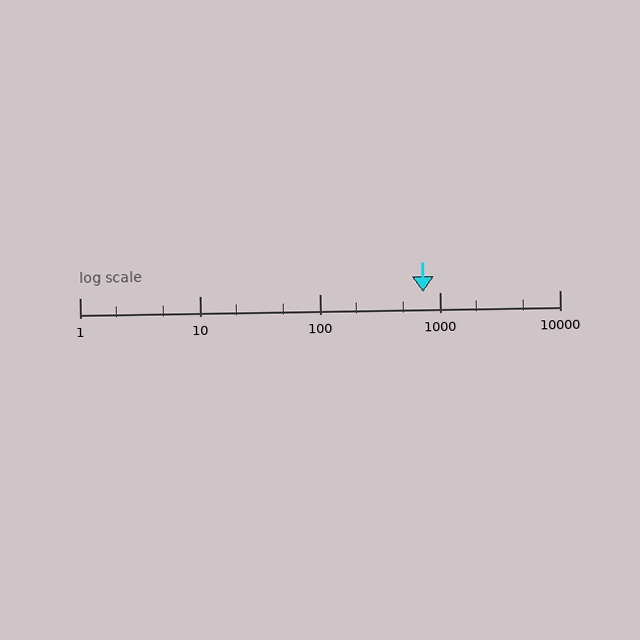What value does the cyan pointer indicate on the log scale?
The pointer indicates approximately 730.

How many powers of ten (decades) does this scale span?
The scale spans 4 decades, from 1 to 10000.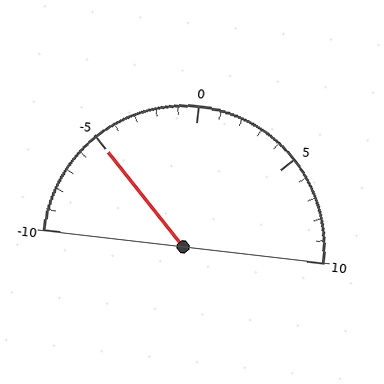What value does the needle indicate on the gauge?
The needle indicates approximately -5.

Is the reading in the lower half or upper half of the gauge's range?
The reading is in the lower half of the range (-10 to 10).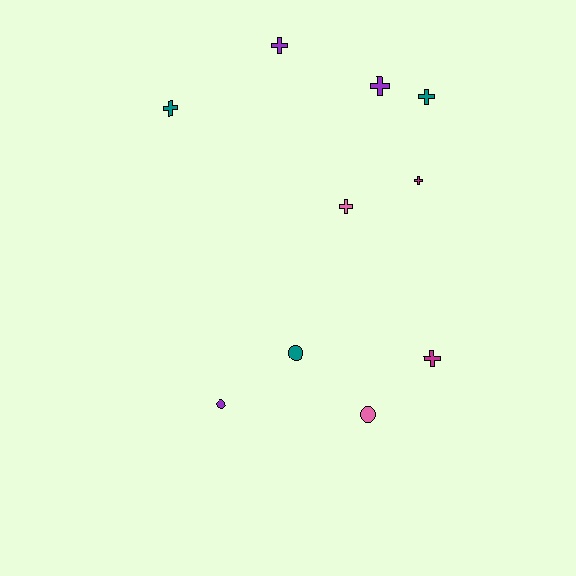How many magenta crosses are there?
There are 2 magenta crosses.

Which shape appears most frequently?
Cross, with 7 objects.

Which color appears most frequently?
Teal, with 3 objects.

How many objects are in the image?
There are 10 objects.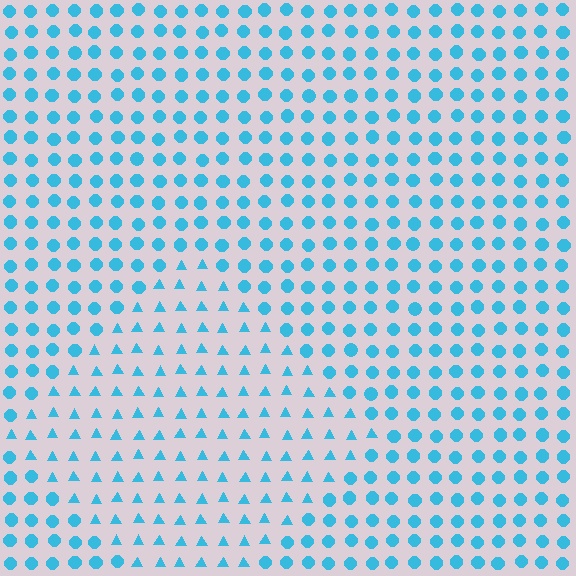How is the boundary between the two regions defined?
The boundary is defined by a change in element shape: triangles inside vs. circles outside. All elements share the same color and spacing.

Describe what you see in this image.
The image is filled with small cyan elements arranged in a uniform grid. A diamond-shaped region contains triangles, while the surrounding area contains circles. The boundary is defined purely by the change in element shape.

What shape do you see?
I see a diamond.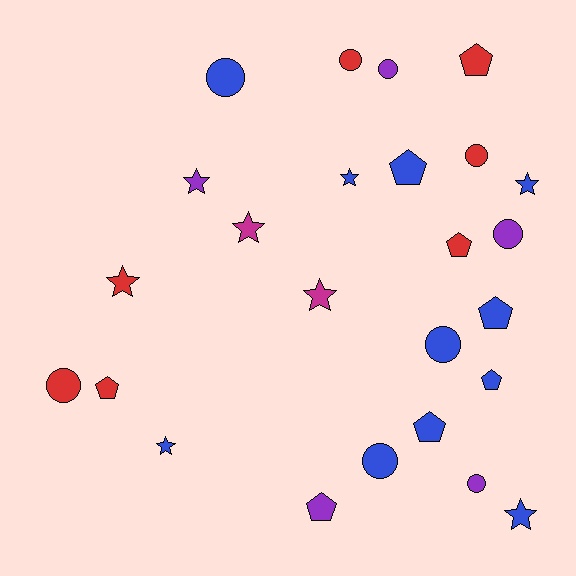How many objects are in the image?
There are 25 objects.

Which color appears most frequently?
Blue, with 11 objects.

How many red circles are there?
There are 3 red circles.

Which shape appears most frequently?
Circle, with 9 objects.